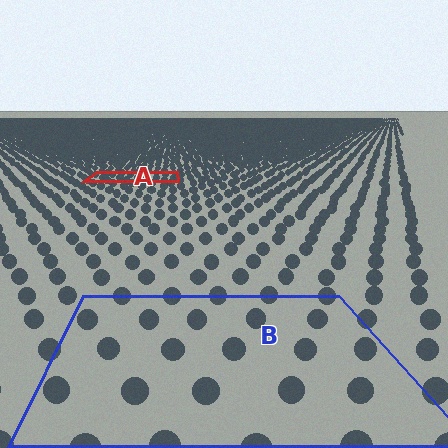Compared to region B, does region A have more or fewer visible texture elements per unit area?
Region A has more texture elements per unit area — they are packed more densely because it is farther away.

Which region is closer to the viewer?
Region B is closer. The texture elements there are larger and more spread out.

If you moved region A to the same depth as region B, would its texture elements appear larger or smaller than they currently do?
They would appear larger. At a closer depth, the same texture elements are projected at a bigger on-screen size.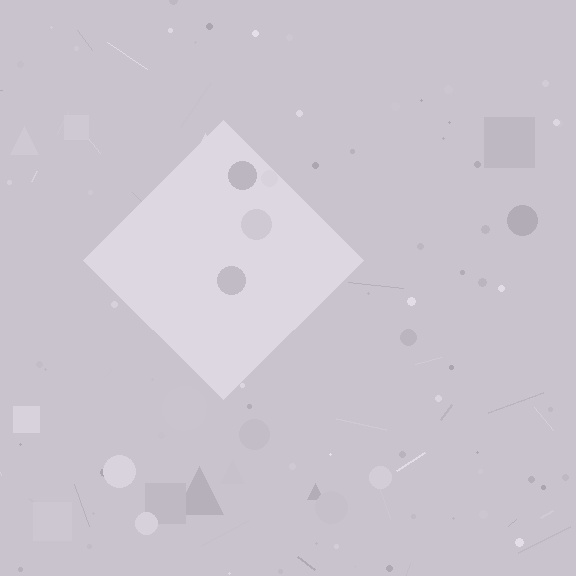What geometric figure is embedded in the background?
A diamond is embedded in the background.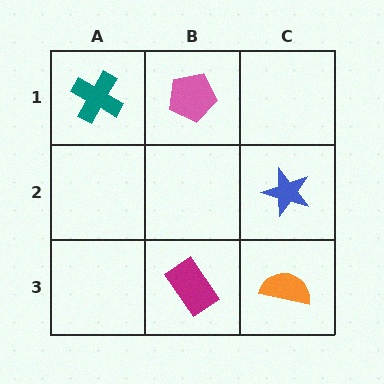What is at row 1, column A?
A teal cross.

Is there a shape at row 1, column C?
No, that cell is empty.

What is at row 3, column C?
An orange semicircle.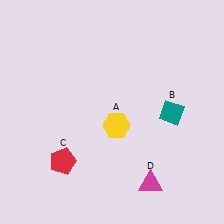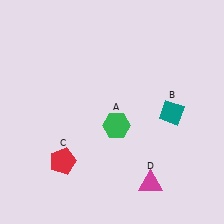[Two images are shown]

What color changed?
The hexagon (A) changed from yellow in Image 1 to green in Image 2.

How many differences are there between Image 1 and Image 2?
There is 1 difference between the two images.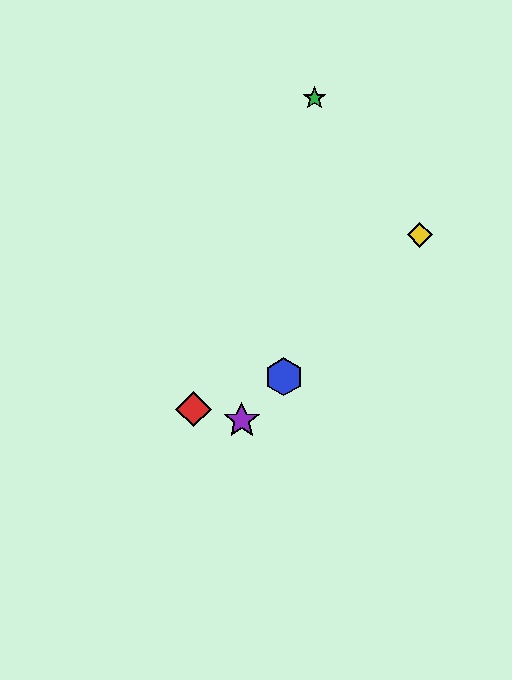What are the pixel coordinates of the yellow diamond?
The yellow diamond is at (420, 235).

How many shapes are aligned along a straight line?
3 shapes (the blue hexagon, the yellow diamond, the purple star) are aligned along a straight line.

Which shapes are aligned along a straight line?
The blue hexagon, the yellow diamond, the purple star are aligned along a straight line.